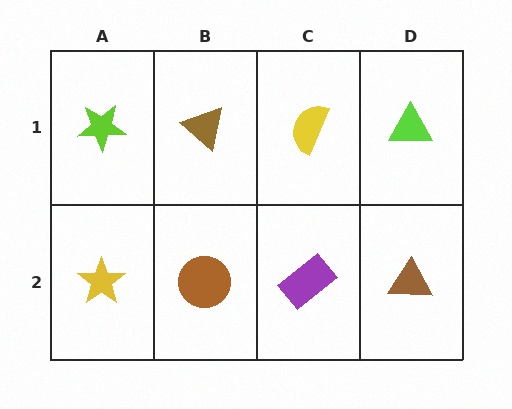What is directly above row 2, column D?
A lime triangle.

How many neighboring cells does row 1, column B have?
3.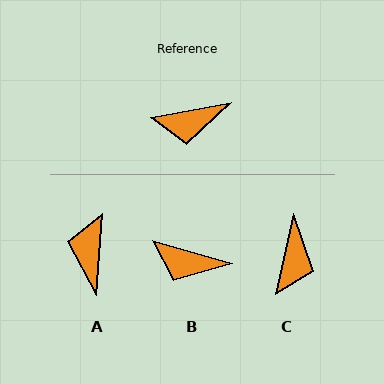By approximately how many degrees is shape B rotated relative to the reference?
Approximately 26 degrees clockwise.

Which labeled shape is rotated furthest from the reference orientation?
A, about 104 degrees away.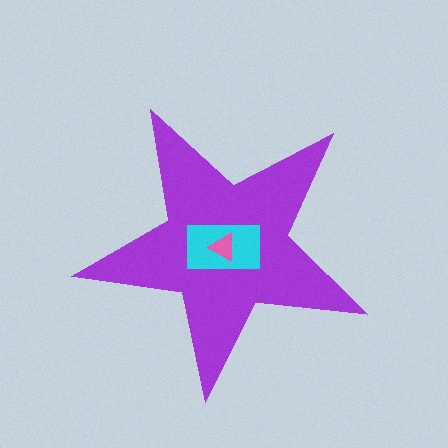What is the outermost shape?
The purple star.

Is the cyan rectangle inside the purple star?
Yes.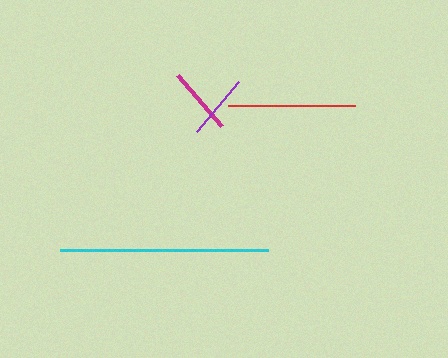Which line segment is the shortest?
The purple line is the shortest at approximately 66 pixels.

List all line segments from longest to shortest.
From longest to shortest: cyan, red, magenta, purple.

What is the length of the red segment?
The red segment is approximately 127 pixels long.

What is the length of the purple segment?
The purple segment is approximately 66 pixels long.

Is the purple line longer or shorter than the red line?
The red line is longer than the purple line.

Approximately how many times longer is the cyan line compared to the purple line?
The cyan line is approximately 3.2 times the length of the purple line.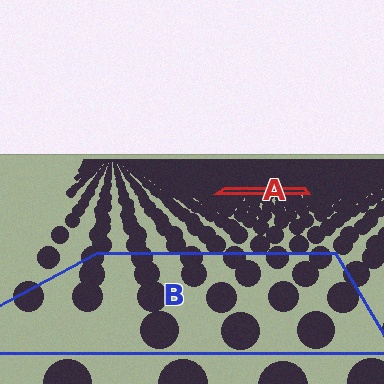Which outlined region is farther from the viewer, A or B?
Region A is farther from the viewer — the texture elements inside it appear smaller and more densely packed.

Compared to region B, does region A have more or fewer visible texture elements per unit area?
Region A has more texture elements per unit area — they are packed more densely because it is farther away.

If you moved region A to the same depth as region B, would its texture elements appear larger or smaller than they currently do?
They would appear larger. At a closer depth, the same texture elements are projected at a bigger on-screen size.